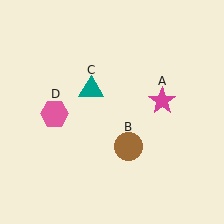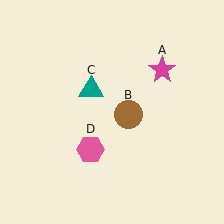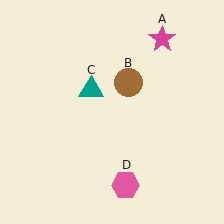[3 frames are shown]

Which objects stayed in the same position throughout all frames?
Teal triangle (object C) remained stationary.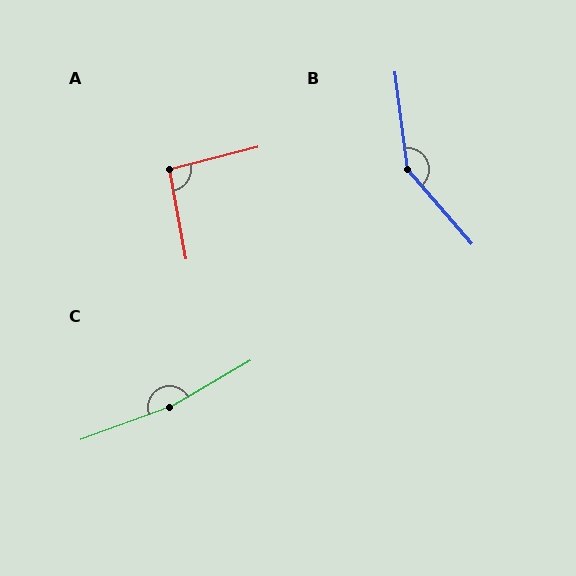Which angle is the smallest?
A, at approximately 94 degrees.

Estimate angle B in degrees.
Approximately 146 degrees.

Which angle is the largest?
C, at approximately 170 degrees.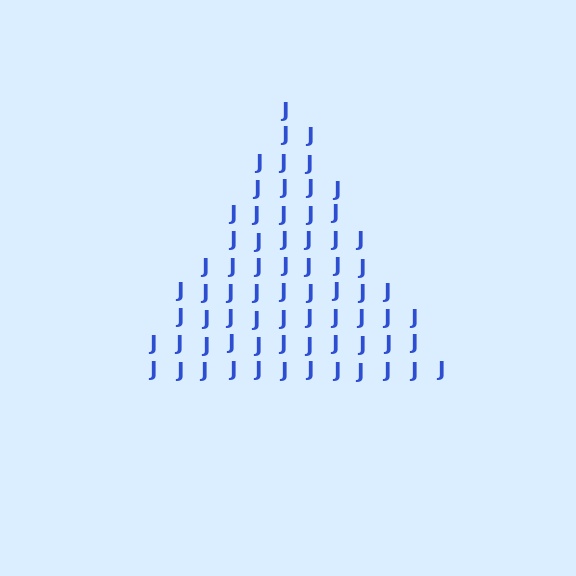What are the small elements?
The small elements are letter J's.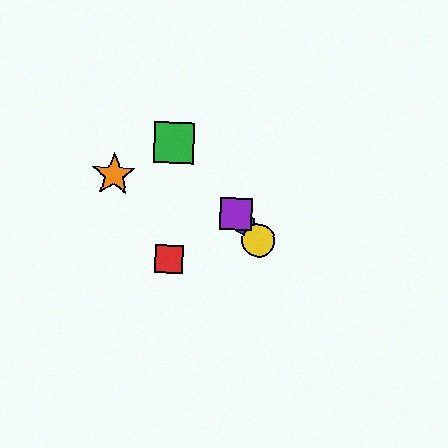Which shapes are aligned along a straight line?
The blue hexagon, the green square, the yellow circle, the purple square are aligned along a straight line.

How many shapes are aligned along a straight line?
4 shapes (the blue hexagon, the green square, the yellow circle, the purple square) are aligned along a straight line.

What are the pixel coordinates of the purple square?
The purple square is at (236, 214).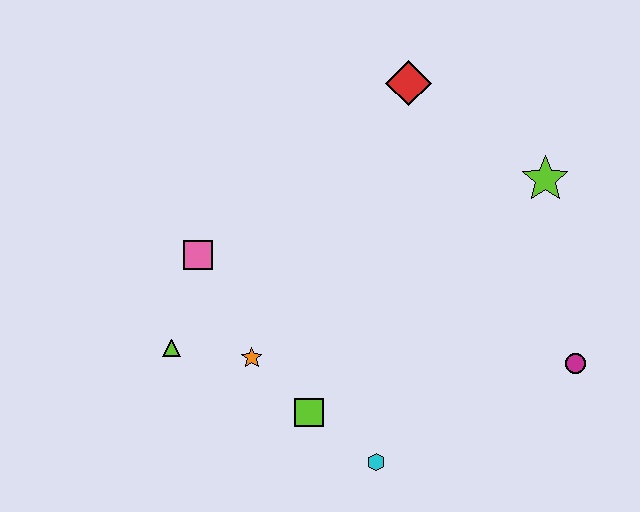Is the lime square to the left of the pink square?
No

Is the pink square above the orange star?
Yes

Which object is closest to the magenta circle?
The lime star is closest to the magenta circle.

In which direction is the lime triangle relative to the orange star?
The lime triangle is to the left of the orange star.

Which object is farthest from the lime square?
The red diamond is farthest from the lime square.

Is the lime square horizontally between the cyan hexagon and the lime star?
No